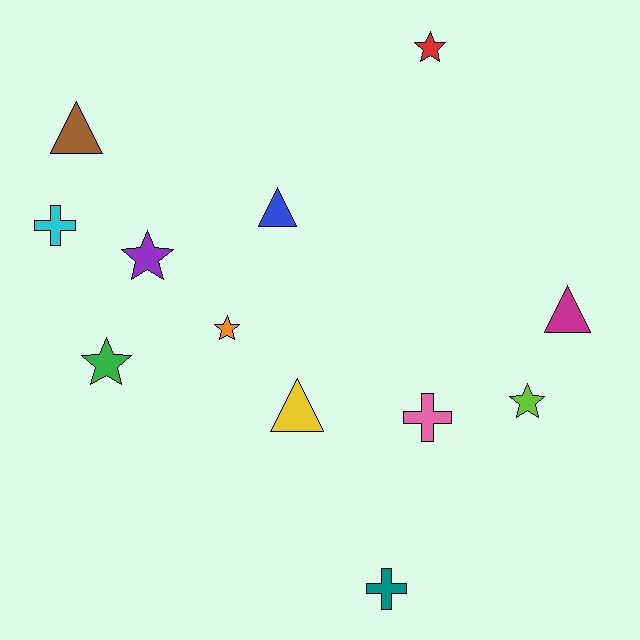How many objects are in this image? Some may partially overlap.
There are 12 objects.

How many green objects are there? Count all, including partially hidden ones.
There is 1 green object.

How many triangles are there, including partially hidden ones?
There are 4 triangles.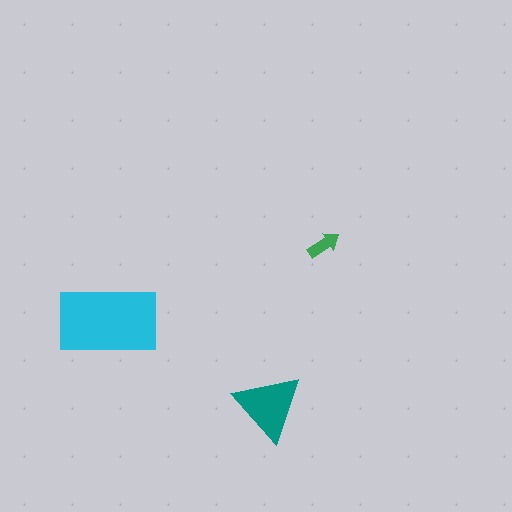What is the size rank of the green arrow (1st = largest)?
3rd.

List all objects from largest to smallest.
The cyan rectangle, the teal triangle, the green arrow.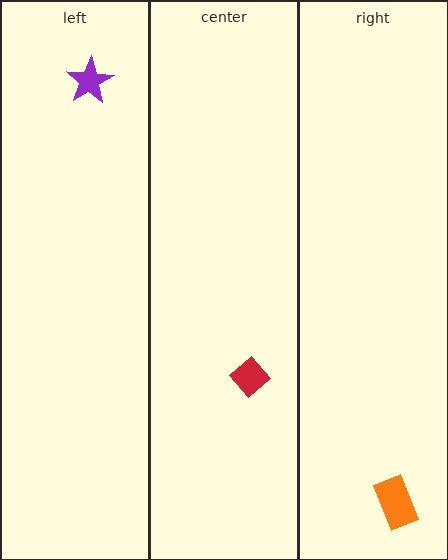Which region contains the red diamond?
The center region.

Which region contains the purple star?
The left region.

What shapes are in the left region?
The purple star.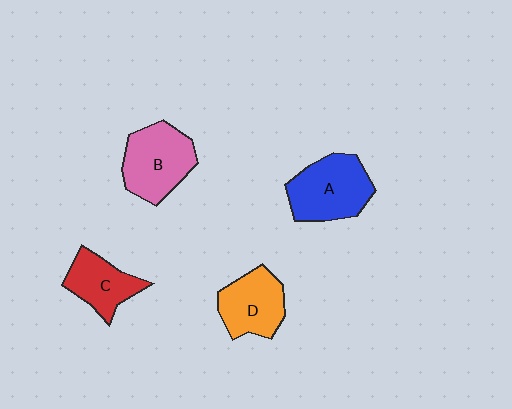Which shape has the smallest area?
Shape C (red).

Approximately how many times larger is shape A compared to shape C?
Approximately 1.4 times.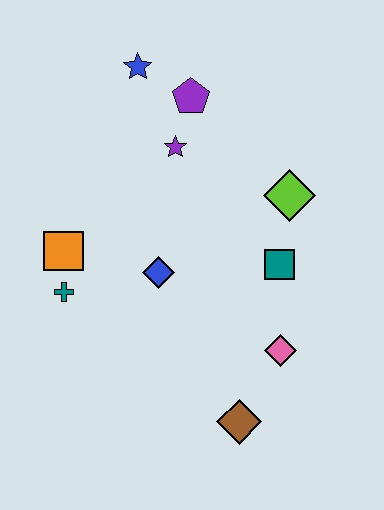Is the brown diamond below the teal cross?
Yes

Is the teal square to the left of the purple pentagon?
No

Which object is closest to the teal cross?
The orange square is closest to the teal cross.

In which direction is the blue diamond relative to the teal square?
The blue diamond is to the left of the teal square.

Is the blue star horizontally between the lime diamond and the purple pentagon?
No